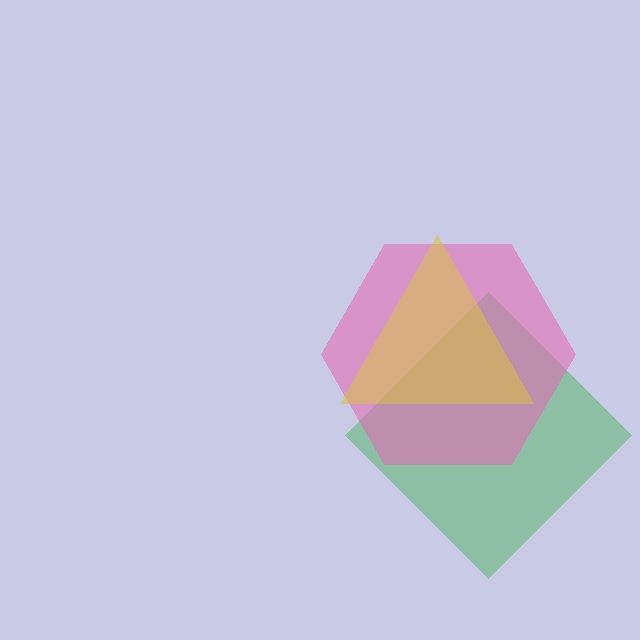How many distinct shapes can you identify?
There are 3 distinct shapes: a green diamond, a pink hexagon, a yellow triangle.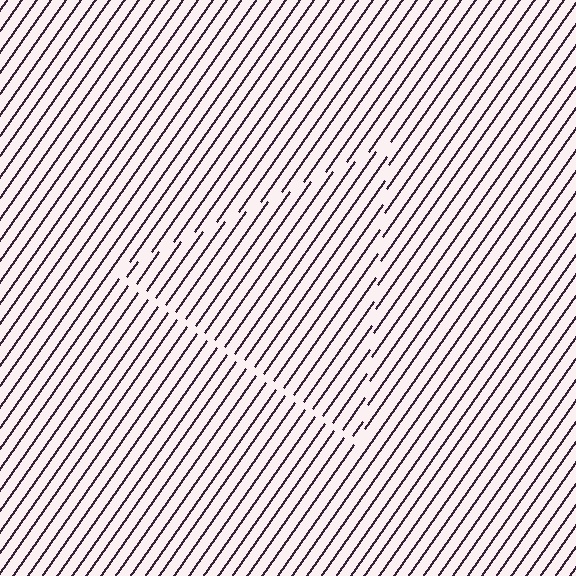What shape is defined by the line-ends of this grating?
An illusory triangle. The interior of the shape contains the same grating, shifted by half a period — the contour is defined by the phase discontinuity where line-ends from the inner and outer gratings abut.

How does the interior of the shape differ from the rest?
The interior of the shape contains the same grating, shifted by half a period — the contour is defined by the phase discontinuity where line-ends from the inner and outer gratings abut.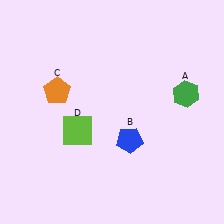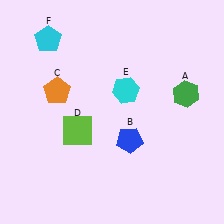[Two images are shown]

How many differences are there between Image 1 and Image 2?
There are 2 differences between the two images.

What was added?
A cyan hexagon (E), a cyan pentagon (F) were added in Image 2.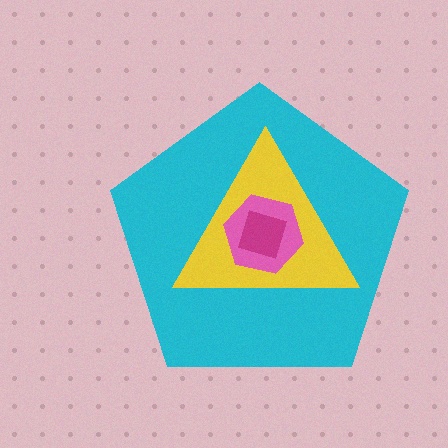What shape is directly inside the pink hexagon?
The magenta square.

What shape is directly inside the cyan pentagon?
The yellow triangle.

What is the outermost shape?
The cyan pentagon.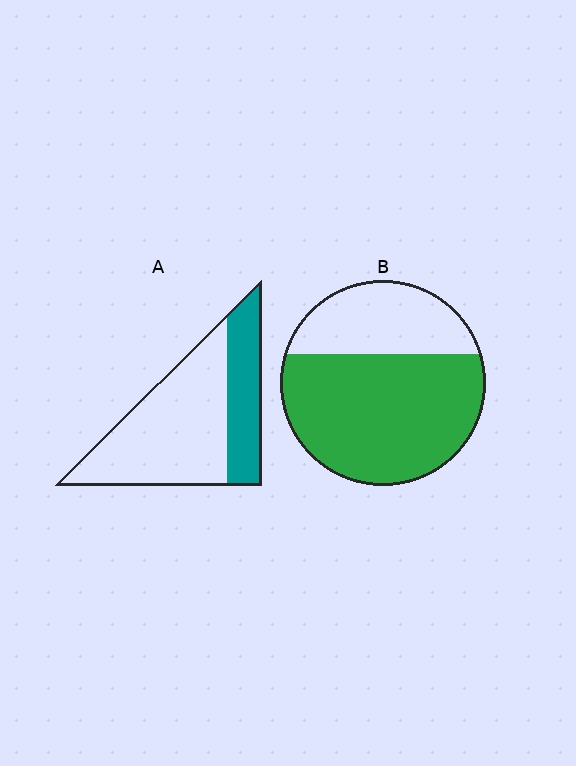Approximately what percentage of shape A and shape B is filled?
A is approximately 30% and B is approximately 70%.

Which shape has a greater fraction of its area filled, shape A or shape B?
Shape B.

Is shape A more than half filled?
No.